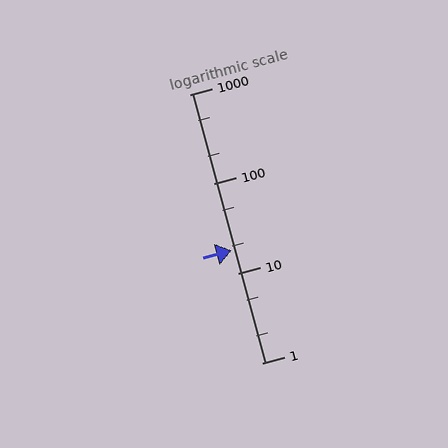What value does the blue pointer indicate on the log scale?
The pointer indicates approximately 18.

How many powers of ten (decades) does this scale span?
The scale spans 3 decades, from 1 to 1000.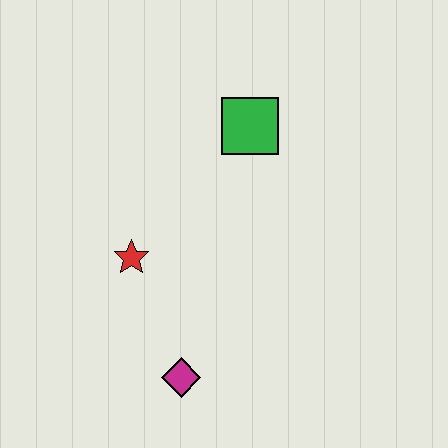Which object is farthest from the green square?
The magenta diamond is farthest from the green square.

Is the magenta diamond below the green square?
Yes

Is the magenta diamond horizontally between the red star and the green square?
Yes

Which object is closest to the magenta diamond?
The red star is closest to the magenta diamond.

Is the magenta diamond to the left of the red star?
No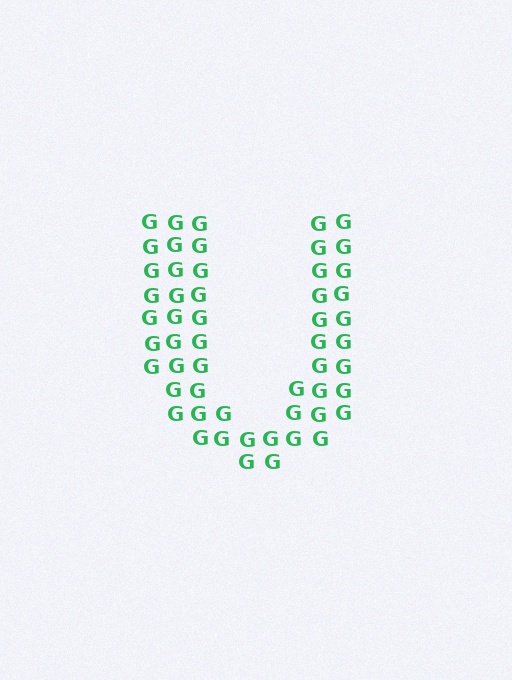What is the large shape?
The large shape is the letter U.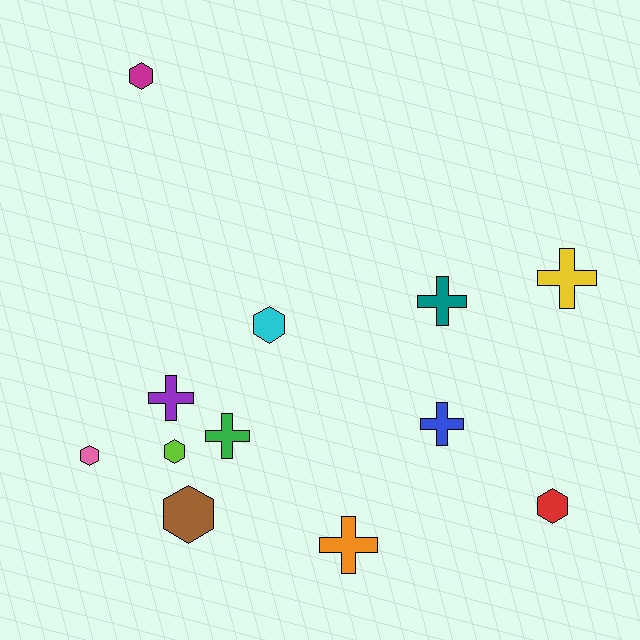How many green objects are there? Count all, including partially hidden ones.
There is 1 green object.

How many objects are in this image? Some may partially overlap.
There are 12 objects.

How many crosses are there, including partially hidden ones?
There are 6 crosses.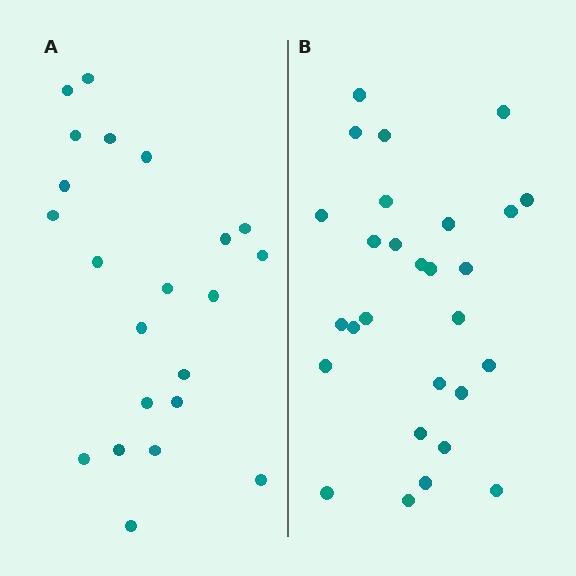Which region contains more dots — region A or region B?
Region B (the right region) has more dots.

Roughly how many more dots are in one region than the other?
Region B has about 6 more dots than region A.